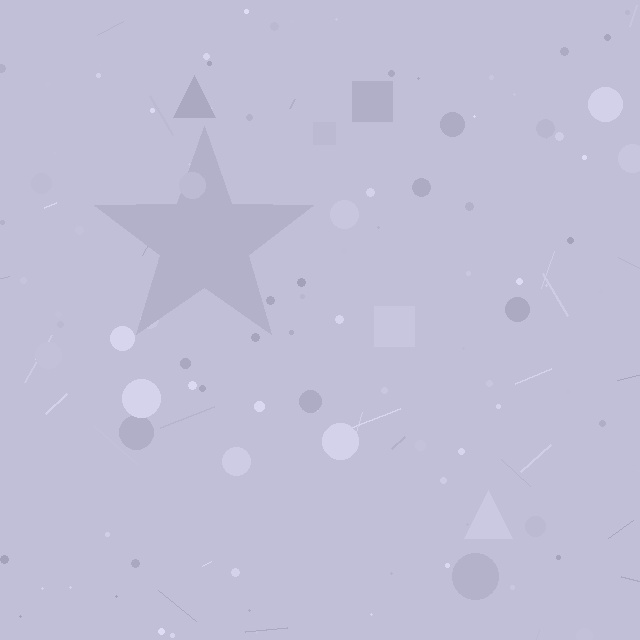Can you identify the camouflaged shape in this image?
The camouflaged shape is a star.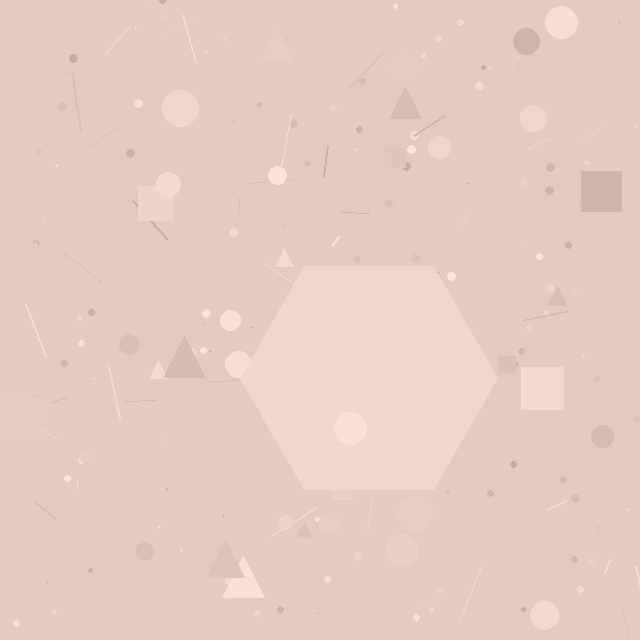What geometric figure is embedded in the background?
A hexagon is embedded in the background.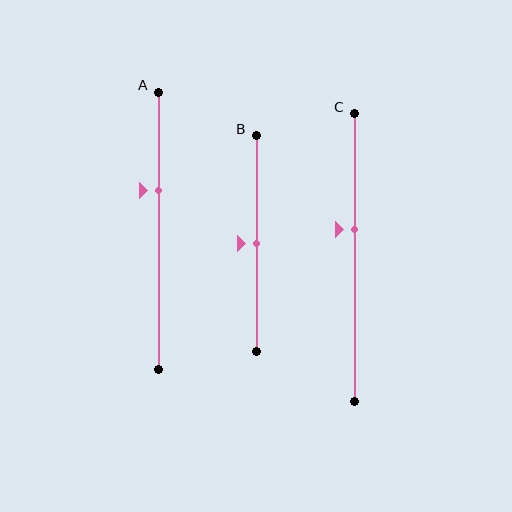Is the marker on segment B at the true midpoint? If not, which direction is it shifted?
Yes, the marker on segment B is at the true midpoint.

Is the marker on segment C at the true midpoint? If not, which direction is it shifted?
No, the marker on segment C is shifted upward by about 10% of the segment length.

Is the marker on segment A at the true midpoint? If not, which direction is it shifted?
No, the marker on segment A is shifted upward by about 14% of the segment length.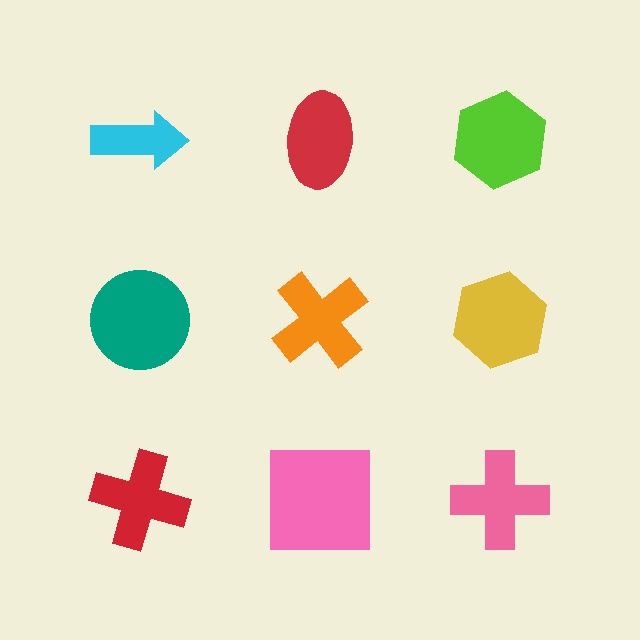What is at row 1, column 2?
A red ellipse.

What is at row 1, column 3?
A lime hexagon.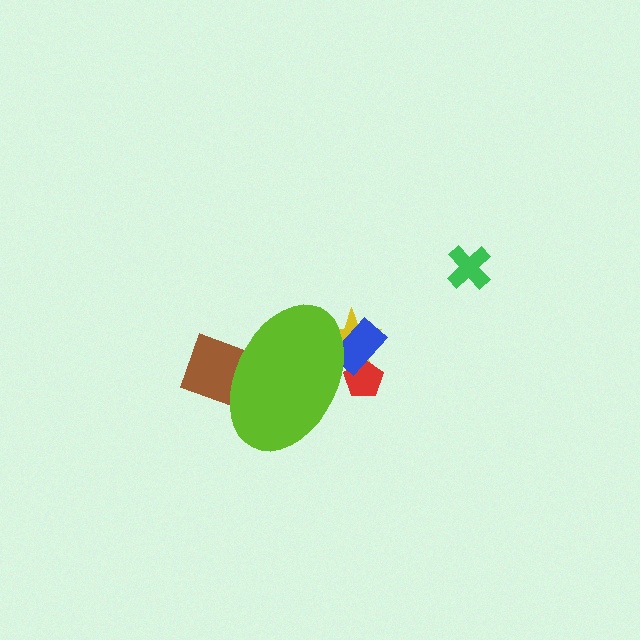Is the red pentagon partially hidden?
Yes, the red pentagon is partially hidden behind the lime ellipse.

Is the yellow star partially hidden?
Yes, the yellow star is partially hidden behind the lime ellipse.